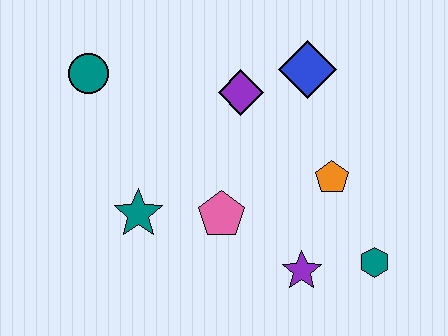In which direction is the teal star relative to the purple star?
The teal star is to the left of the purple star.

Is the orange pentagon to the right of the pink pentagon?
Yes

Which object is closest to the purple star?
The teal hexagon is closest to the purple star.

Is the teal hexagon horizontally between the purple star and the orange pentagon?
No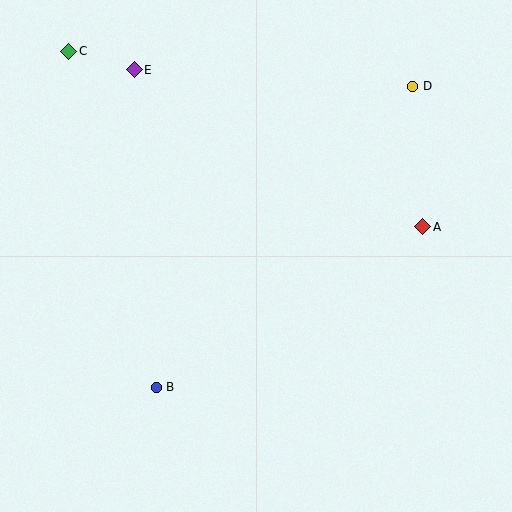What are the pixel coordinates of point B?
Point B is at (156, 387).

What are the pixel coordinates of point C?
Point C is at (69, 51).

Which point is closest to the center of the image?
Point B at (156, 387) is closest to the center.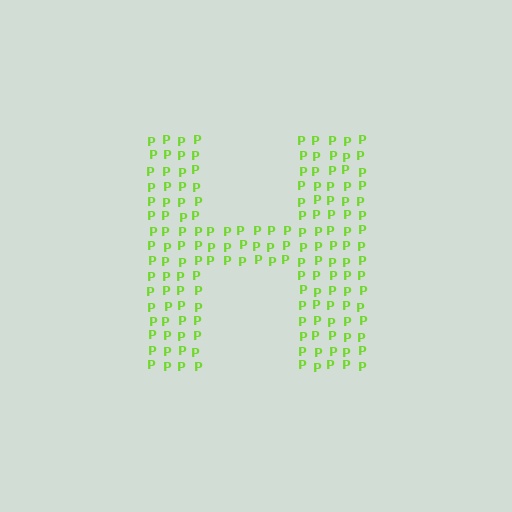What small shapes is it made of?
It is made of small letter P's.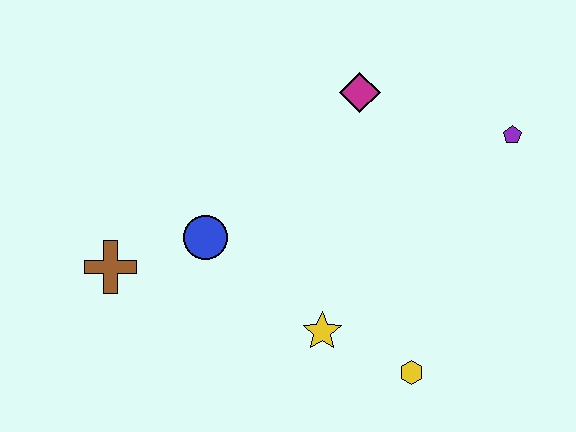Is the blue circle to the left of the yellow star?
Yes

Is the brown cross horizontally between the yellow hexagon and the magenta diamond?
No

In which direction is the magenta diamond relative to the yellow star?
The magenta diamond is above the yellow star.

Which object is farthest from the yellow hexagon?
The brown cross is farthest from the yellow hexagon.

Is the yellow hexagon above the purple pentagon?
No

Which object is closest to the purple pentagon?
The magenta diamond is closest to the purple pentagon.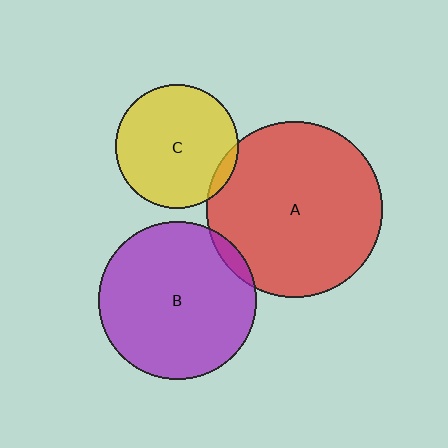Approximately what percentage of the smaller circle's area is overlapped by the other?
Approximately 5%.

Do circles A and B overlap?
Yes.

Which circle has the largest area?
Circle A (red).